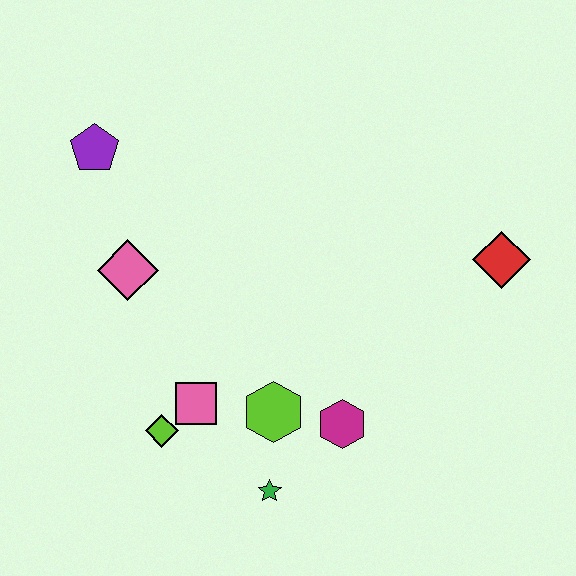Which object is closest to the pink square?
The lime diamond is closest to the pink square.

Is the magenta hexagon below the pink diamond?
Yes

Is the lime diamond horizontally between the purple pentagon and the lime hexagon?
Yes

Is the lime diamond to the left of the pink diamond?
No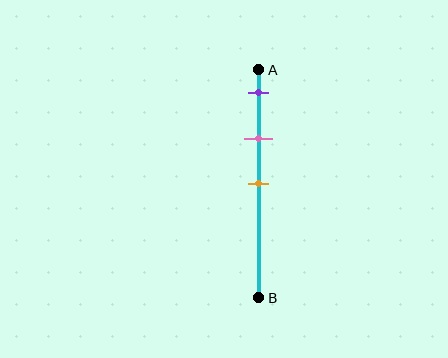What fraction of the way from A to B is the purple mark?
The purple mark is approximately 10% (0.1) of the way from A to B.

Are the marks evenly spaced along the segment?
Yes, the marks are approximately evenly spaced.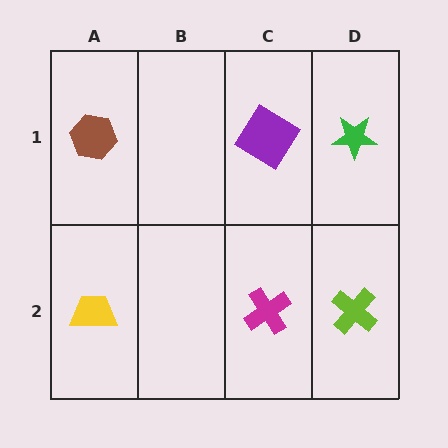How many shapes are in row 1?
3 shapes.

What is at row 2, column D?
A lime cross.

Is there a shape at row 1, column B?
No, that cell is empty.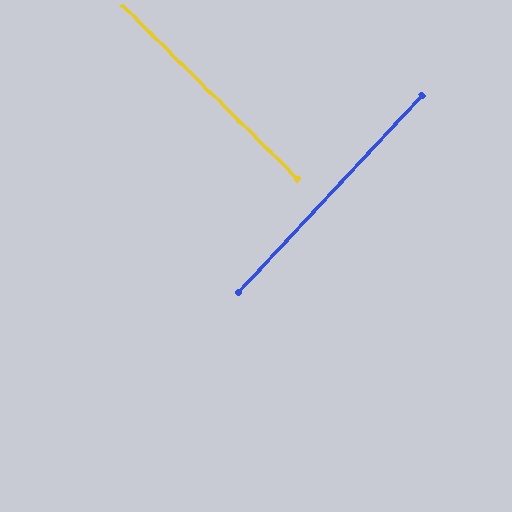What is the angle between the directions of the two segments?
Approximately 88 degrees.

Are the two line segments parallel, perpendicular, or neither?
Perpendicular — they meet at approximately 88°.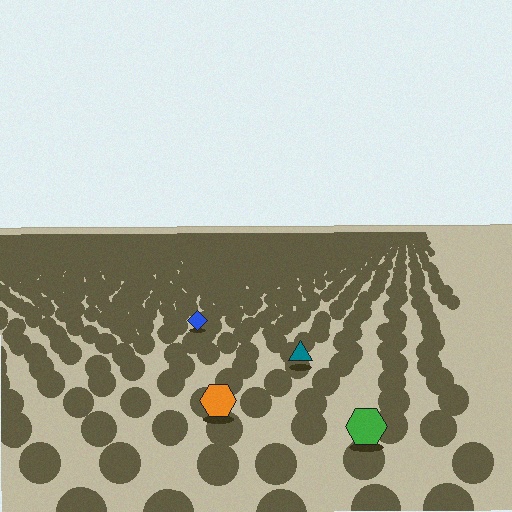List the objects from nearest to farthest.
From nearest to farthest: the green hexagon, the orange hexagon, the teal triangle, the blue diamond.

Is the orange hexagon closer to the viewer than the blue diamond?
Yes. The orange hexagon is closer — you can tell from the texture gradient: the ground texture is coarser near it.